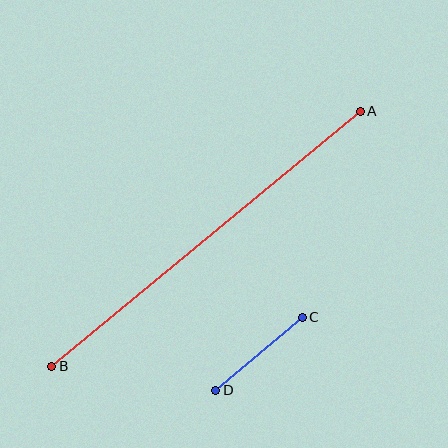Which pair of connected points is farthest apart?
Points A and B are farthest apart.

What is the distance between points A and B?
The distance is approximately 400 pixels.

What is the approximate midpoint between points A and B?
The midpoint is at approximately (206, 239) pixels.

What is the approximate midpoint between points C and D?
The midpoint is at approximately (259, 354) pixels.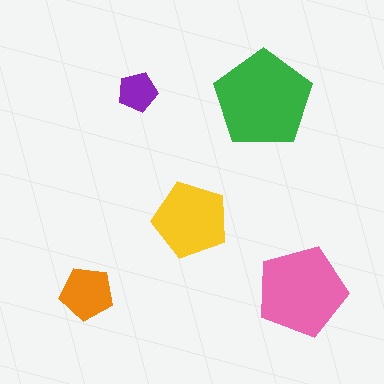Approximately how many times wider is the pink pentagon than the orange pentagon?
About 1.5 times wider.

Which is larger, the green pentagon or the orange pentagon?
The green one.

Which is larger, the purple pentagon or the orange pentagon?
The orange one.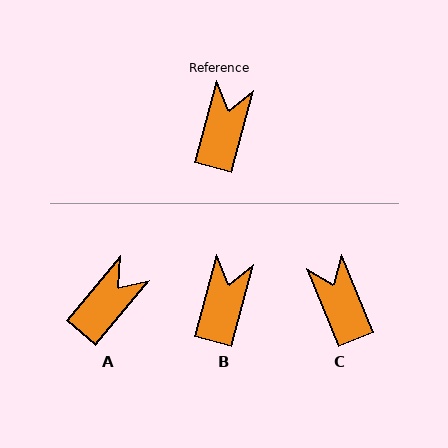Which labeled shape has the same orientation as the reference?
B.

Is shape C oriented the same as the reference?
No, it is off by about 37 degrees.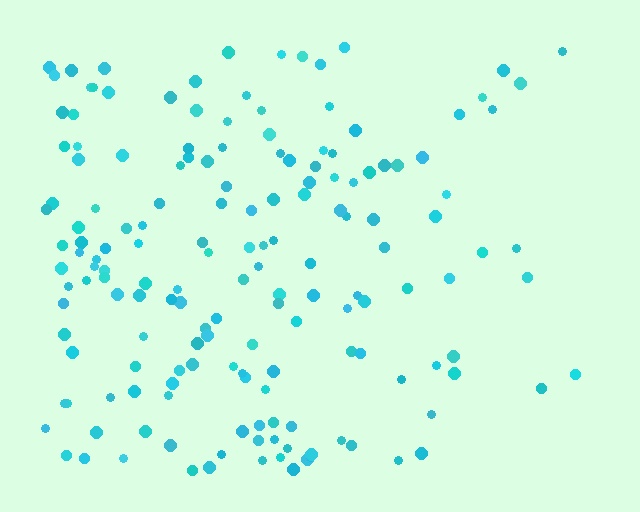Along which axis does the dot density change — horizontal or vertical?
Horizontal.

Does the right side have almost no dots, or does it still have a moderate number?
Still a moderate number, just noticeably fewer than the left.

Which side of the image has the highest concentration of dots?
The left.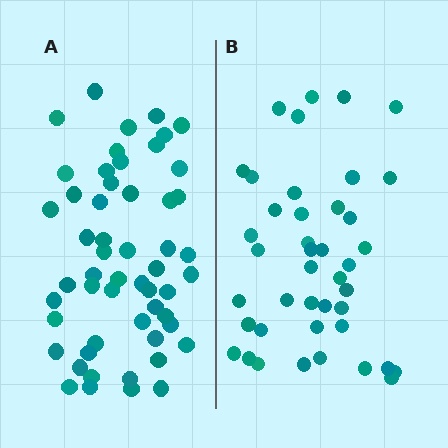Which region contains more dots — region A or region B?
Region A (the left region) has more dots.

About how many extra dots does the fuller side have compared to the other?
Region A has roughly 12 or so more dots than region B.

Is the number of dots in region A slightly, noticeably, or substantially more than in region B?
Region A has noticeably more, but not dramatically so. The ratio is roughly 1.3 to 1.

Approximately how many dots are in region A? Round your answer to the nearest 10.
About 50 dots. (The exact count is 54, which rounds to 50.)